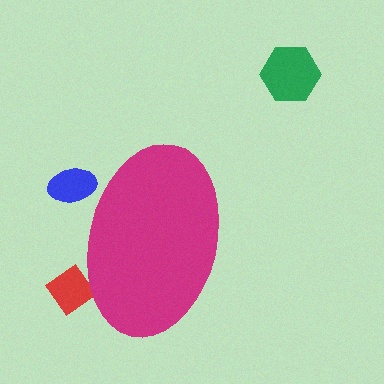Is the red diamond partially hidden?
Yes, the red diamond is partially hidden behind the magenta ellipse.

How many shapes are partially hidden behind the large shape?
2 shapes are partially hidden.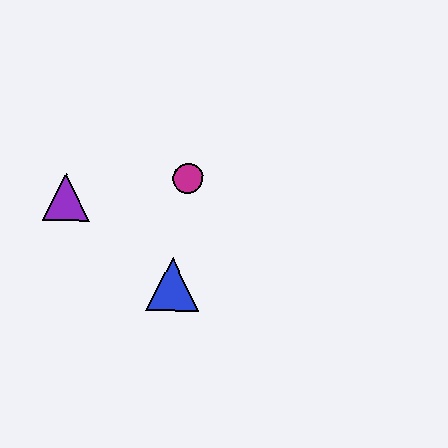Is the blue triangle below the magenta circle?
Yes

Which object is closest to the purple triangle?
The magenta circle is closest to the purple triangle.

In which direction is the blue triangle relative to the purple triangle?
The blue triangle is to the right of the purple triangle.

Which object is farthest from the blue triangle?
The purple triangle is farthest from the blue triangle.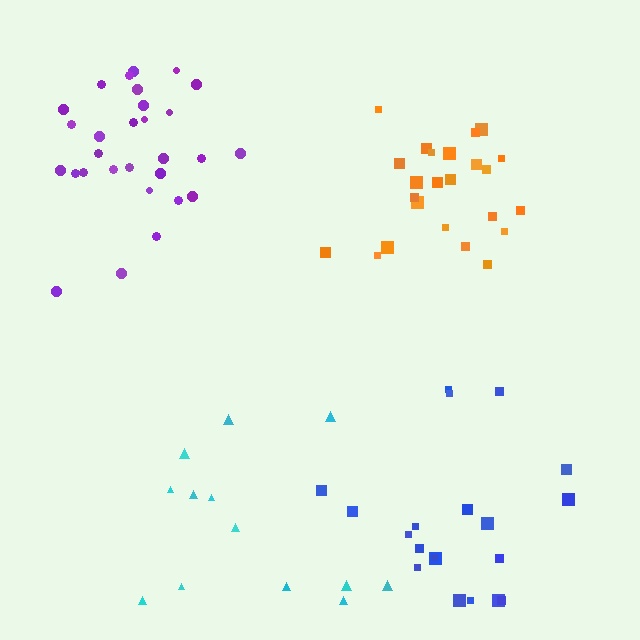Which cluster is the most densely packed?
Purple.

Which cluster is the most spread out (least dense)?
Cyan.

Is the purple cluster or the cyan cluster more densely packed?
Purple.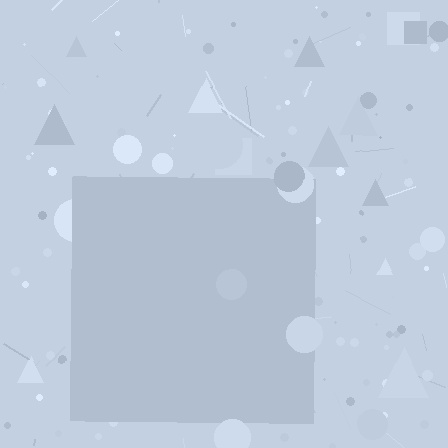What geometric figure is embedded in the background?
A square is embedded in the background.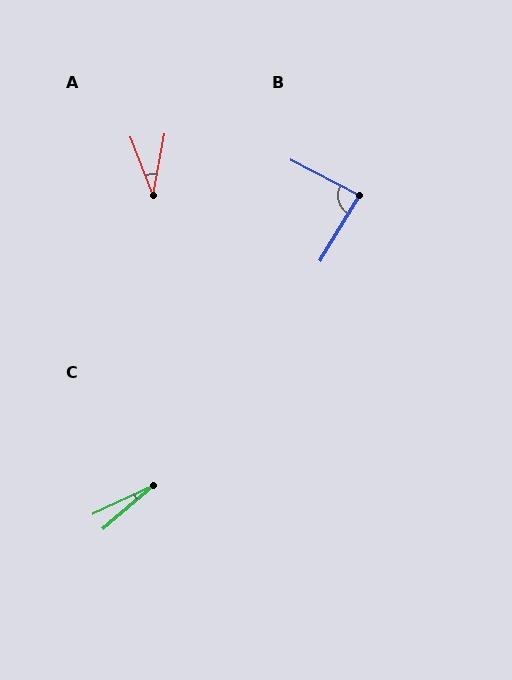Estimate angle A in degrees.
Approximately 32 degrees.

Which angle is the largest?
B, at approximately 86 degrees.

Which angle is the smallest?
C, at approximately 15 degrees.